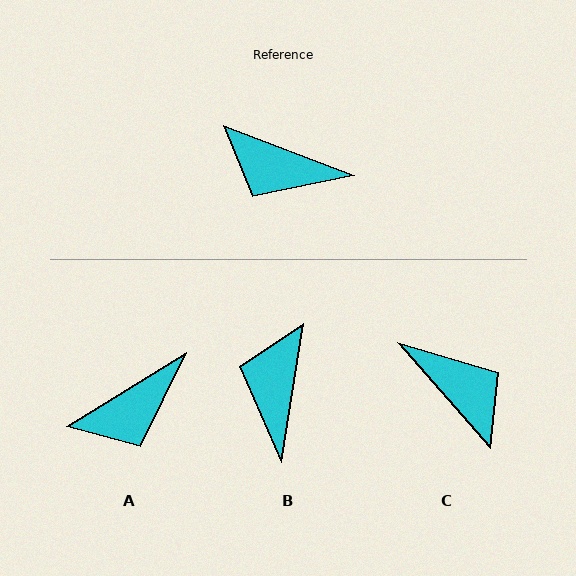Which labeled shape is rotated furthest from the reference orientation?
C, about 152 degrees away.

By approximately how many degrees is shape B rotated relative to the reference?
Approximately 78 degrees clockwise.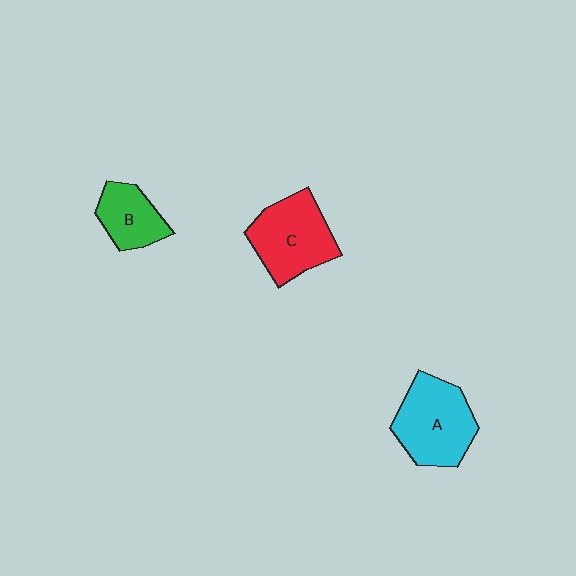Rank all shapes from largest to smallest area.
From largest to smallest: A (cyan), C (red), B (green).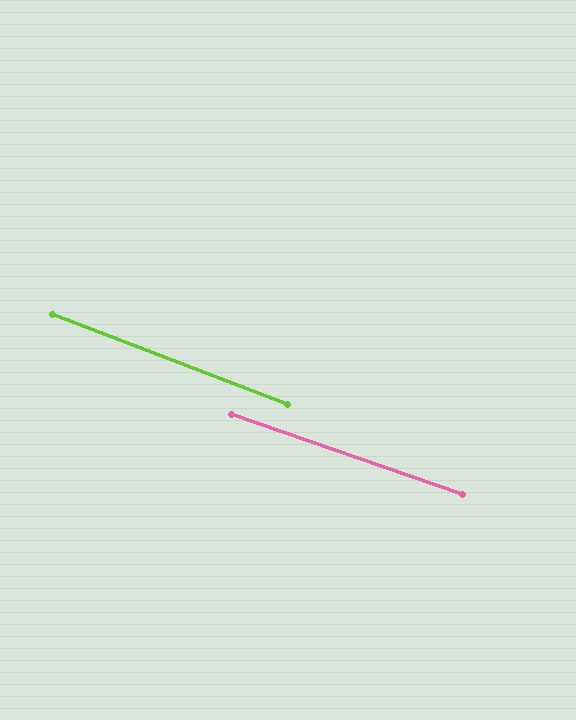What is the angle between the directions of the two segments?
Approximately 2 degrees.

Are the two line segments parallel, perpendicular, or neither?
Parallel — their directions differ by only 1.9°.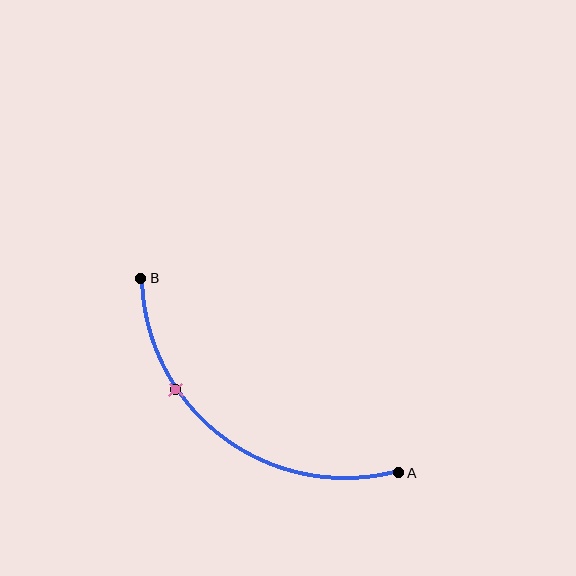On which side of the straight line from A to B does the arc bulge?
The arc bulges below and to the left of the straight line connecting A and B.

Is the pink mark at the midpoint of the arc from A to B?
No. The pink mark lies on the arc but is closer to endpoint B. The arc midpoint would be at the point on the curve equidistant along the arc from both A and B.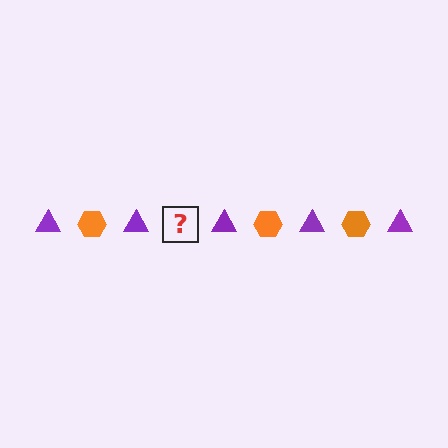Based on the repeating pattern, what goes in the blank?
The blank should be an orange hexagon.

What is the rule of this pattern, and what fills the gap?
The rule is that the pattern alternates between purple triangle and orange hexagon. The gap should be filled with an orange hexagon.